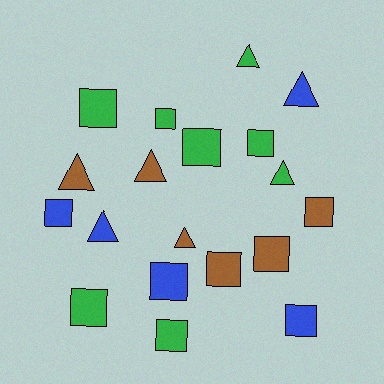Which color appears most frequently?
Green, with 8 objects.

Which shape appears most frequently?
Square, with 12 objects.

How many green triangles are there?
There are 2 green triangles.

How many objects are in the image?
There are 19 objects.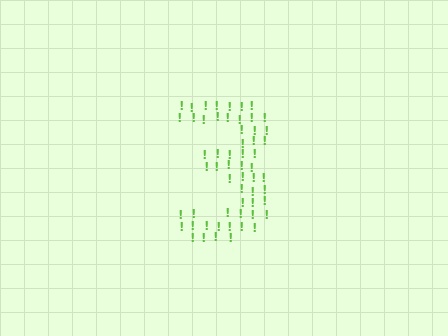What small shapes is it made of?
It is made of small exclamation marks.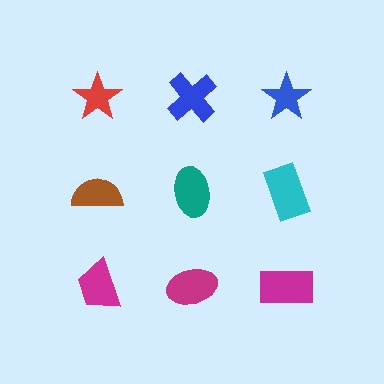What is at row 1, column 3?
A blue star.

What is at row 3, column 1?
A magenta trapezoid.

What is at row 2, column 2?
A teal ellipse.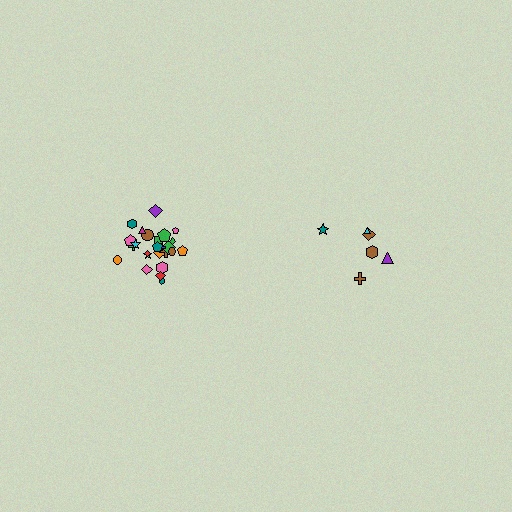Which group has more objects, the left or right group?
The left group.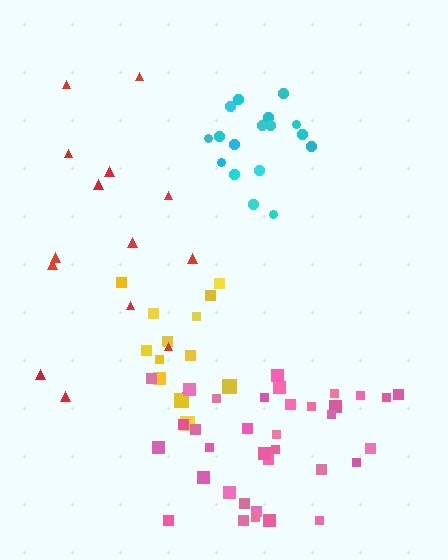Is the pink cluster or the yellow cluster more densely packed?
Pink.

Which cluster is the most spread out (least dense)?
Red.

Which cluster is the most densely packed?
Cyan.